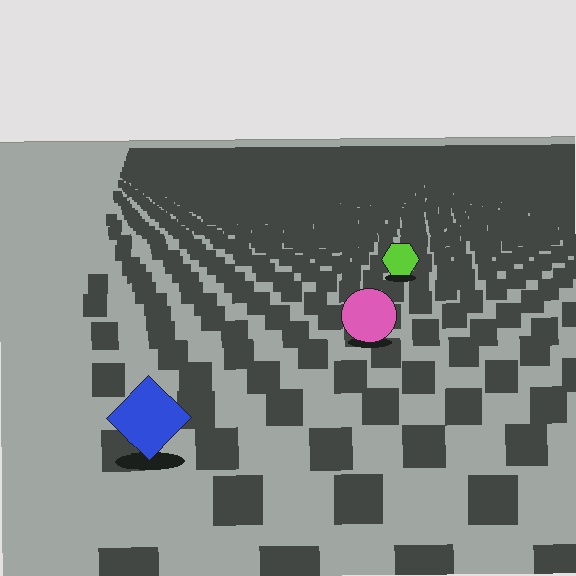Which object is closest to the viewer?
The blue diamond is closest. The texture marks near it are larger and more spread out.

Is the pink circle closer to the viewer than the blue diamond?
No. The blue diamond is closer — you can tell from the texture gradient: the ground texture is coarser near it.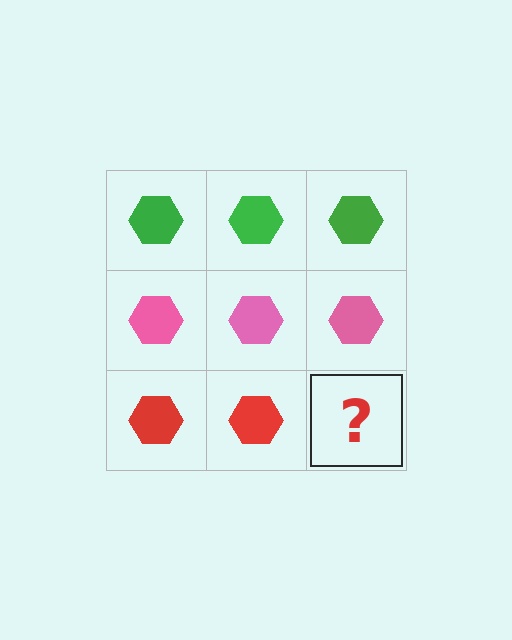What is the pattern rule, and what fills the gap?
The rule is that each row has a consistent color. The gap should be filled with a red hexagon.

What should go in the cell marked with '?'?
The missing cell should contain a red hexagon.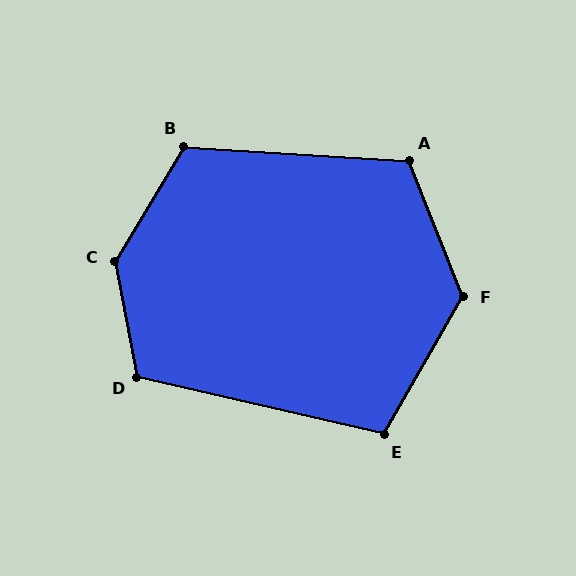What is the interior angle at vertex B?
Approximately 118 degrees (obtuse).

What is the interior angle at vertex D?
Approximately 114 degrees (obtuse).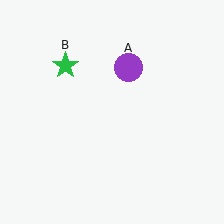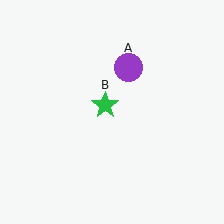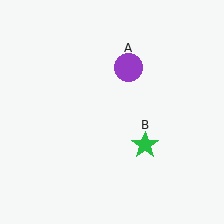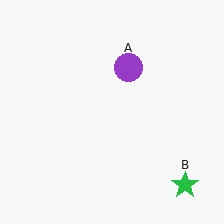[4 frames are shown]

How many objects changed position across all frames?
1 object changed position: green star (object B).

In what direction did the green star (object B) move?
The green star (object B) moved down and to the right.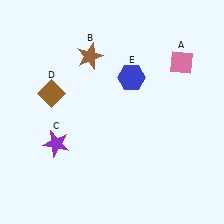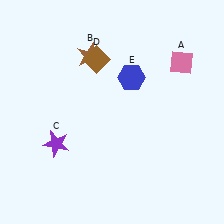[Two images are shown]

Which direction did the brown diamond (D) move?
The brown diamond (D) moved right.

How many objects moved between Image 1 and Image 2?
1 object moved between the two images.